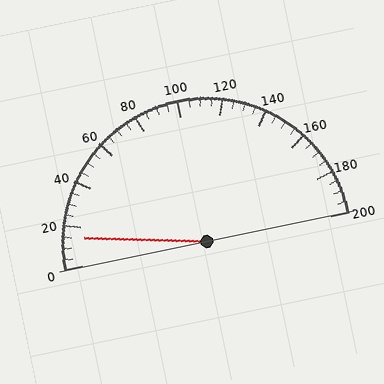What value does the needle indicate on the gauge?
The needle indicates approximately 15.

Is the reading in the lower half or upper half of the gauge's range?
The reading is in the lower half of the range (0 to 200).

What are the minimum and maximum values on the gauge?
The gauge ranges from 0 to 200.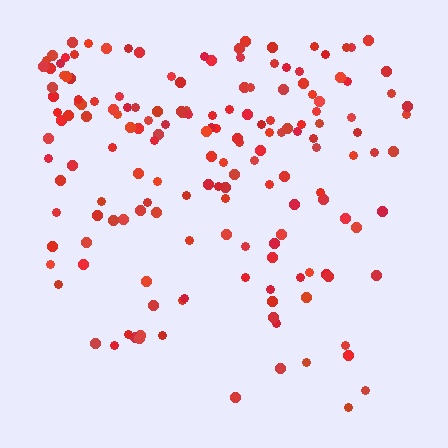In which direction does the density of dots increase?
From bottom to top, with the top side densest.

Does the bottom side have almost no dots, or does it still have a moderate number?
Still a moderate number, just noticeably fewer than the top.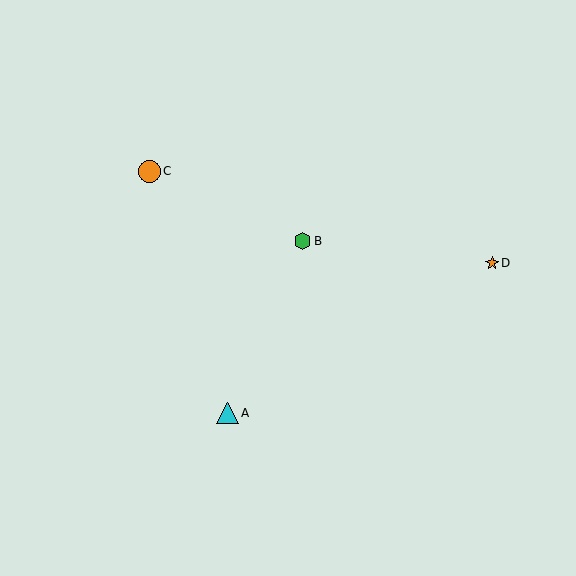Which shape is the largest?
The orange circle (labeled C) is the largest.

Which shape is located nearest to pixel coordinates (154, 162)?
The orange circle (labeled C) at (149, 171) is nearest to that location.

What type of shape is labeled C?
Shape C is an orange circle.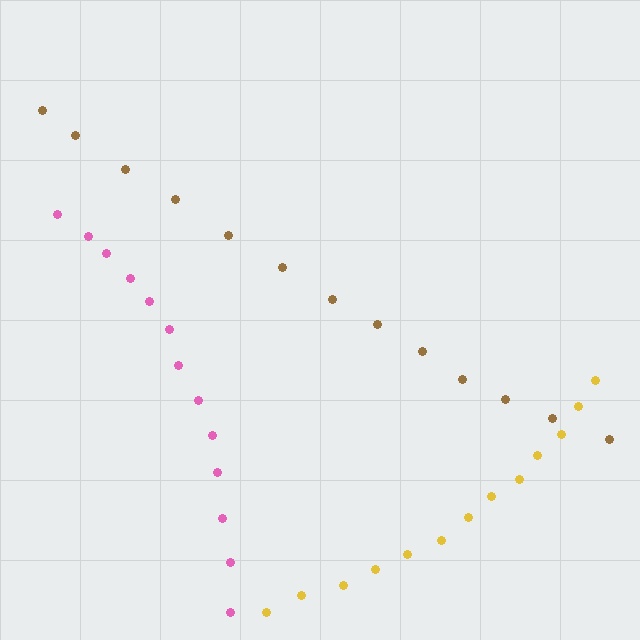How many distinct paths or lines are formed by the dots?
There are 3 distinct paths.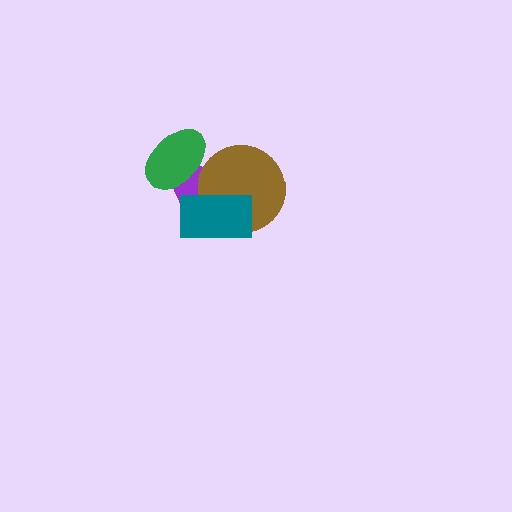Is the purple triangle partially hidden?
Yes, it is partially covered by another shape.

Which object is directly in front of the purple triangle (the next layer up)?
The brown circle is directly in front of the purple triangle.